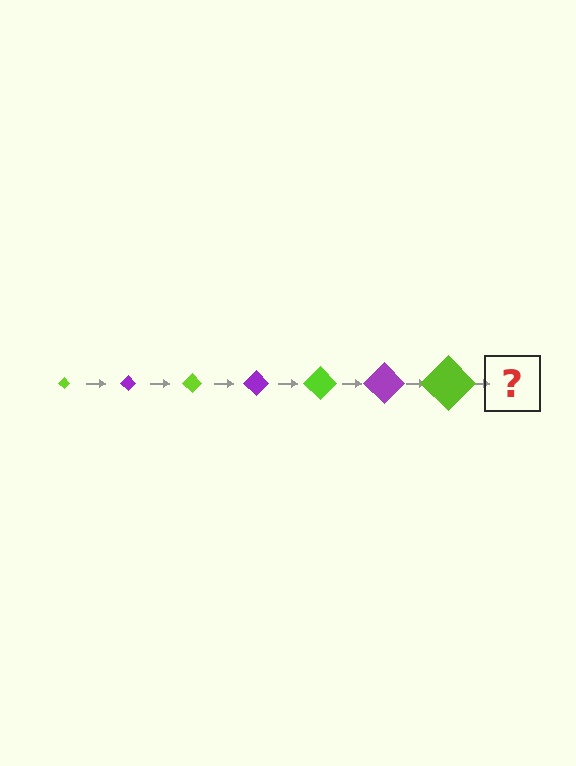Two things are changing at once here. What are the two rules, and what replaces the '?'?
The two rules are that the diamond grows larger each step and the color cycles through lime and purple. The '?' should be a purple diamond, larger than the previous one.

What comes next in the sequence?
The next element should be a purple diamond, larger than the previous one.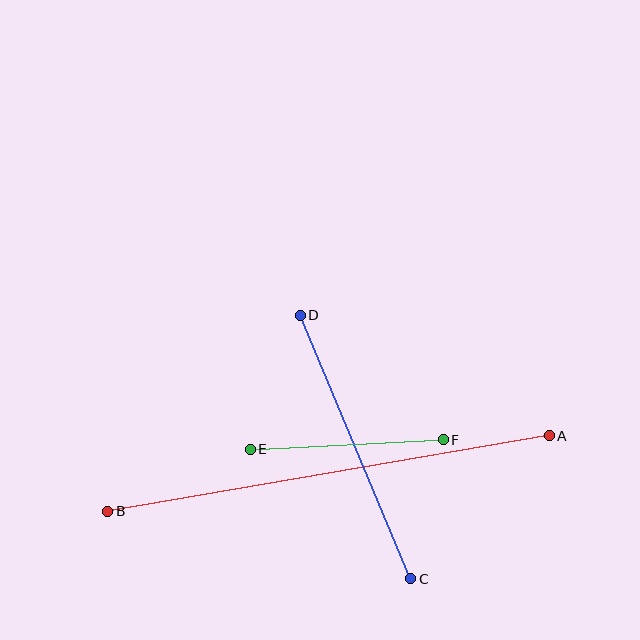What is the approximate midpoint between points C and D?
The midpoint is at approximately (355, 447) pixels.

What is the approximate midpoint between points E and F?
The midpoint is at approximately (347, 445) pixels.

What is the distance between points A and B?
The distance is approximately 448 pixels.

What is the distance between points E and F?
The distance is approximately 193 pixels.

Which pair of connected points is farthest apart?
Points A and B are farthest apart.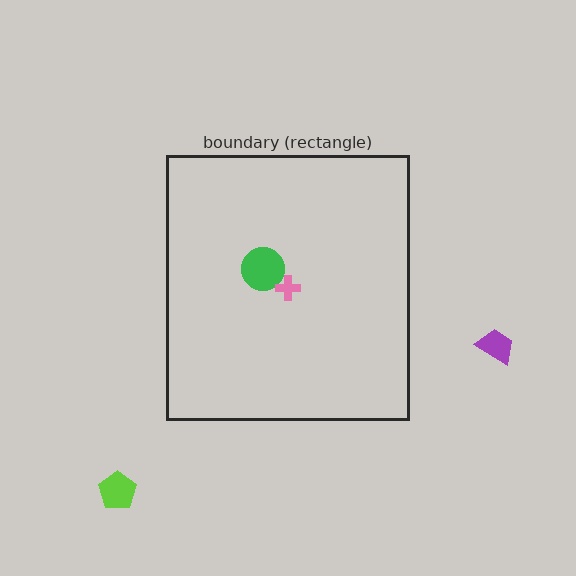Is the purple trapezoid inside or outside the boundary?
Outside.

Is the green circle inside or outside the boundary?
Inside.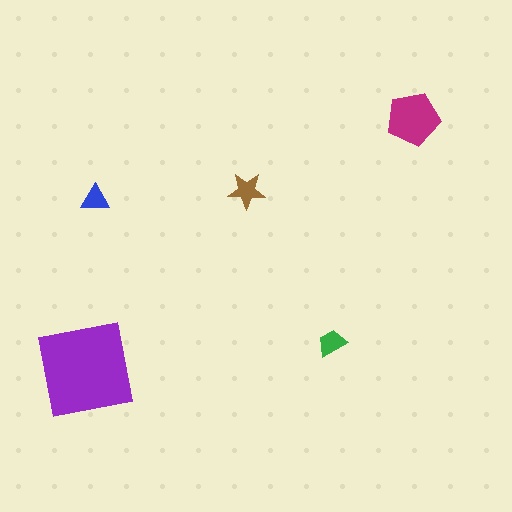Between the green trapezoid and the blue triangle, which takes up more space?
The green trapezoid.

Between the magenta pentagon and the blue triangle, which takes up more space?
The magenta pentagon.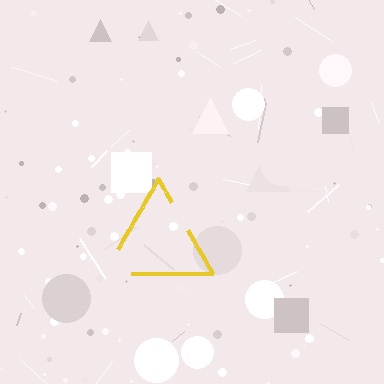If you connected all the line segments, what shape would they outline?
They would outline a triangle.